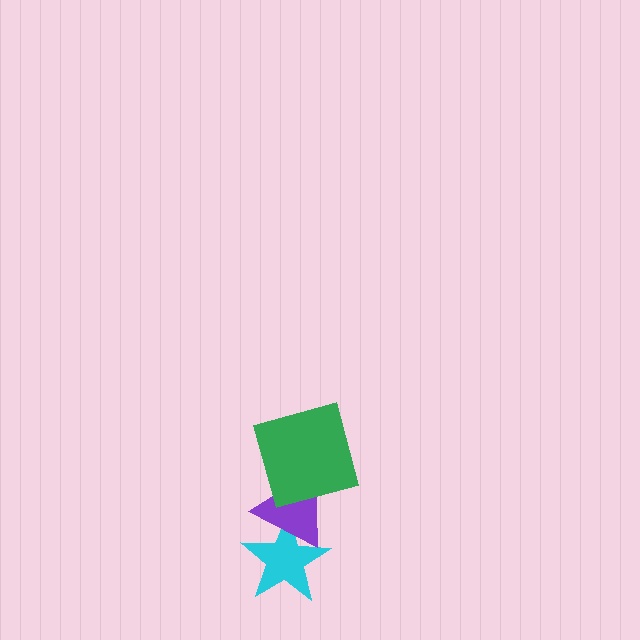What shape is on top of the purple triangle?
The green square is on top of the purple triangle.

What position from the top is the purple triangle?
The purple triangle is 2nd from the top.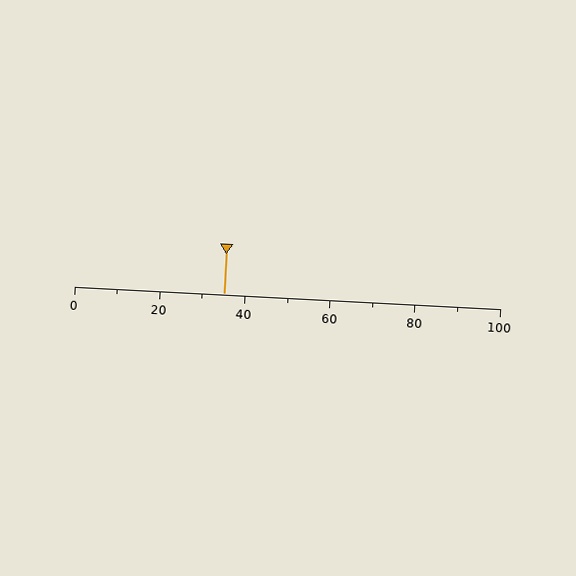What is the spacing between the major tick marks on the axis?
The major ticks are spaced 20 apart.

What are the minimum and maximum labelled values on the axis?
The axis runs from 0 to 100.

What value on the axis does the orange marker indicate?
The marker indicates approximately 35.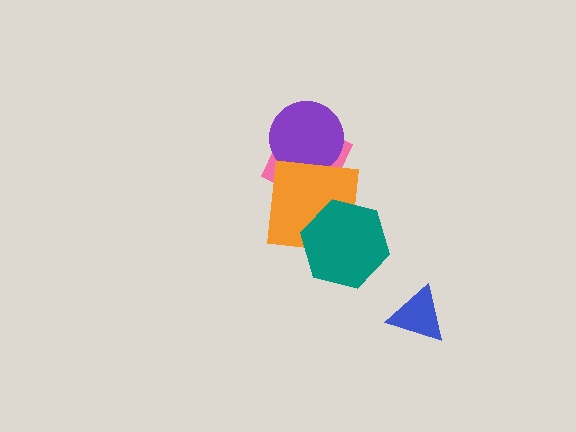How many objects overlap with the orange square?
3 objects overlap with the orange square.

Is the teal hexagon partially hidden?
No, no other shape covers it.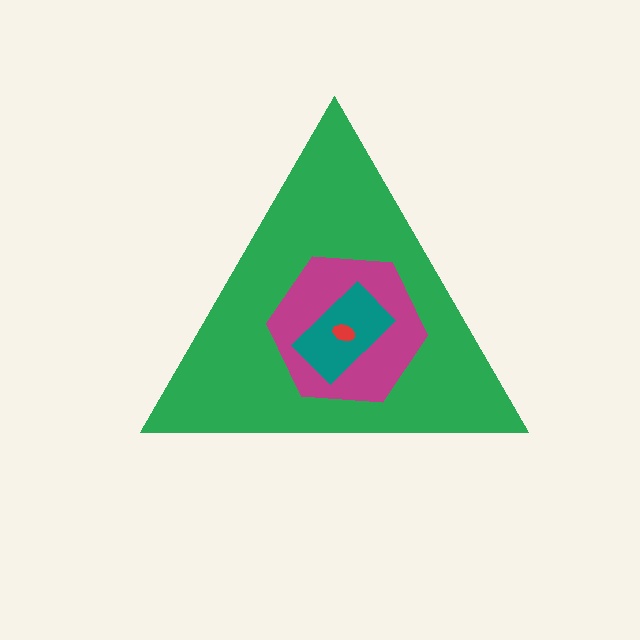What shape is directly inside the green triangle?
The magenta hexagon.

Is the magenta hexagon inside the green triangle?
Yes.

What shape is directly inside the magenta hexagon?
The teal rectangle.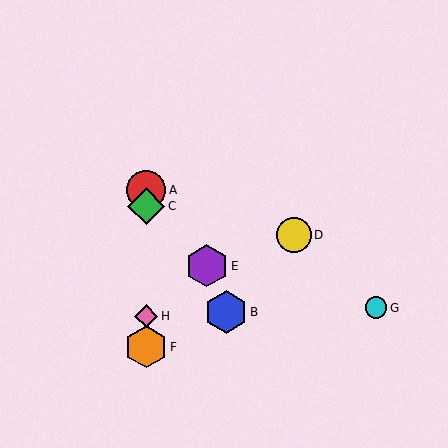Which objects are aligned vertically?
Objects A, C, F, H are aligned vertically.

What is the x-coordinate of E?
Object E is at x≈207.